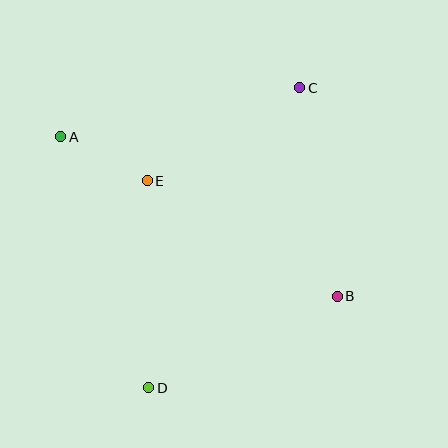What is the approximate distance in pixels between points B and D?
The distance between B and D is approximately 210 pixels.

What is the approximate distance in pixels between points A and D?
The distance between A and D is approximately 266 pixels.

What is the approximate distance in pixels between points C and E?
The distance between C and E is approximately 179 pixels.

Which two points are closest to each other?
Points A and E are closest to each other.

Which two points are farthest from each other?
Points C and D are farthest from each other.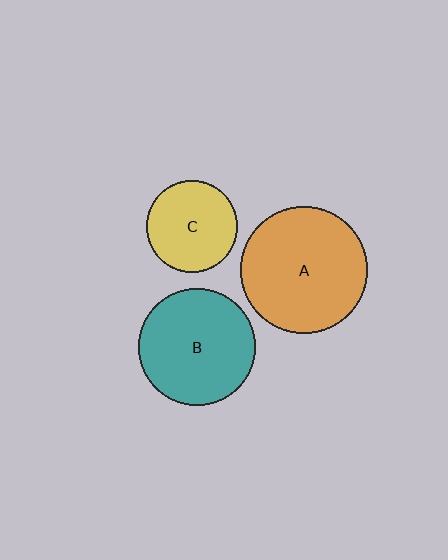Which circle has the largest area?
Circle A (orange).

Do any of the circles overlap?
No, none of the circles overlap.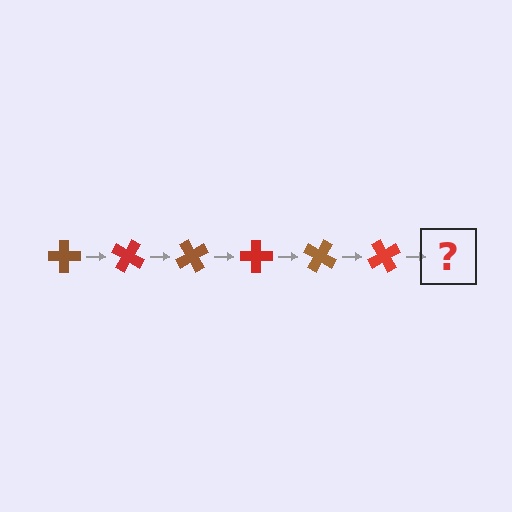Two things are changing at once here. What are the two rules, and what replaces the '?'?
The two rules are that it rotates 30 degrees each step and the color cycles through brown and red. The '?' should be a brown cross, rotated 180 degrees from the start.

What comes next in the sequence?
The next element should be a brown cross, rotated 180 degrees from the start.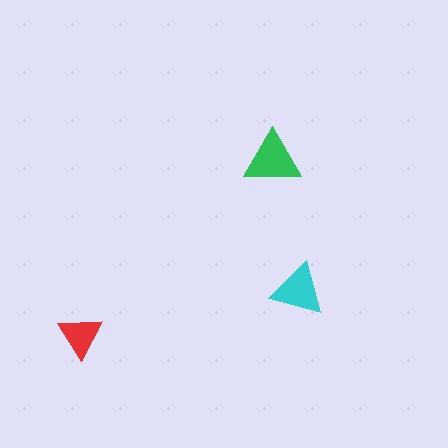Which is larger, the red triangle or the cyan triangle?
The cyan one.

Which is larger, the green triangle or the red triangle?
The green one.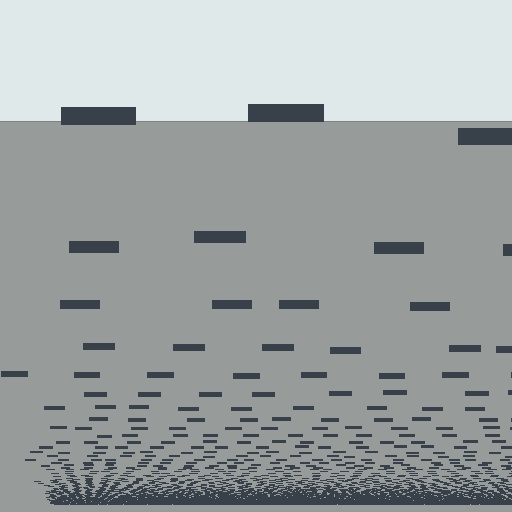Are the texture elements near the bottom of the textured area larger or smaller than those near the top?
Smaller. The gradient is inverted — elements near the bottom are smaller and denser.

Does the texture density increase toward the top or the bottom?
Density increases toward the bottom.